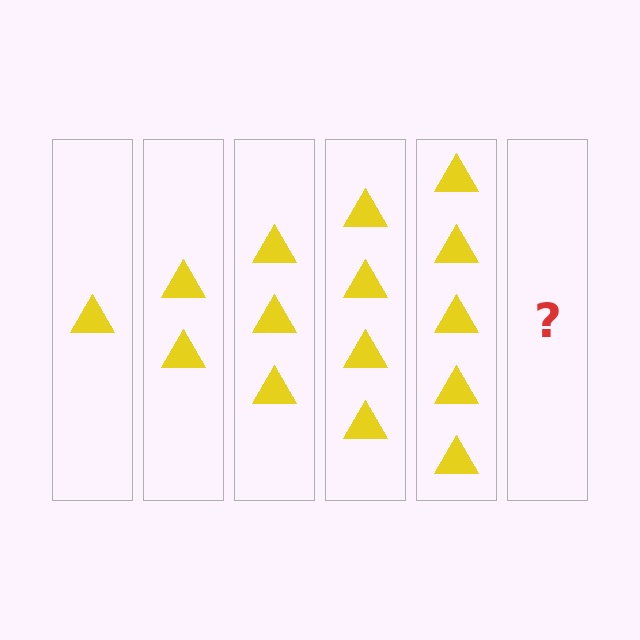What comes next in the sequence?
The next element should be 6 triangles.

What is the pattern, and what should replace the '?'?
The pattern is that each step adds one more triangle. The '?' should be 6 triangles.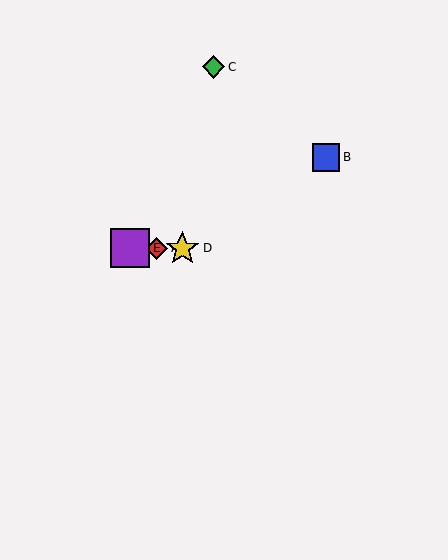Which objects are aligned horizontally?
Objects A, D, E are aligned horizontally.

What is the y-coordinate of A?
Object A is at y≈248.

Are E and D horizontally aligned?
Yes, both are at y≈248.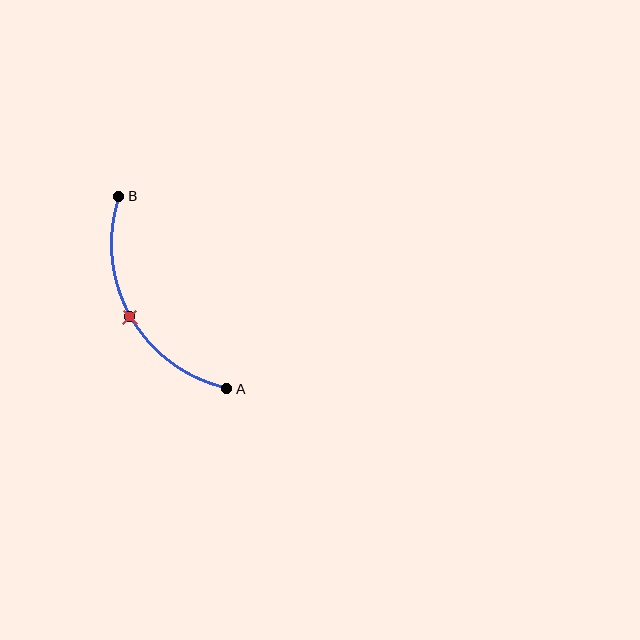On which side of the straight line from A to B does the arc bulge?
The arc bulges to the left of the straight line connecting A and B.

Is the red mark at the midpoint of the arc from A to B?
Yes. The red mark lies on the arc at equal arc-length from both A and B — it is the arc midpoint.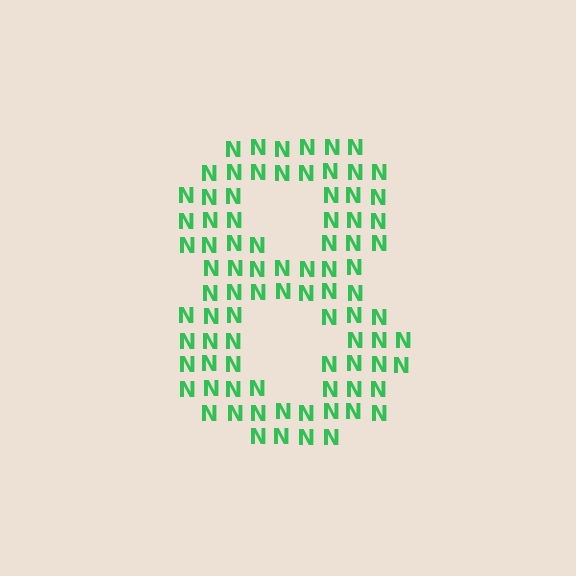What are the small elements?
The small elements are letter N's.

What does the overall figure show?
The overall figure shows the digit 8.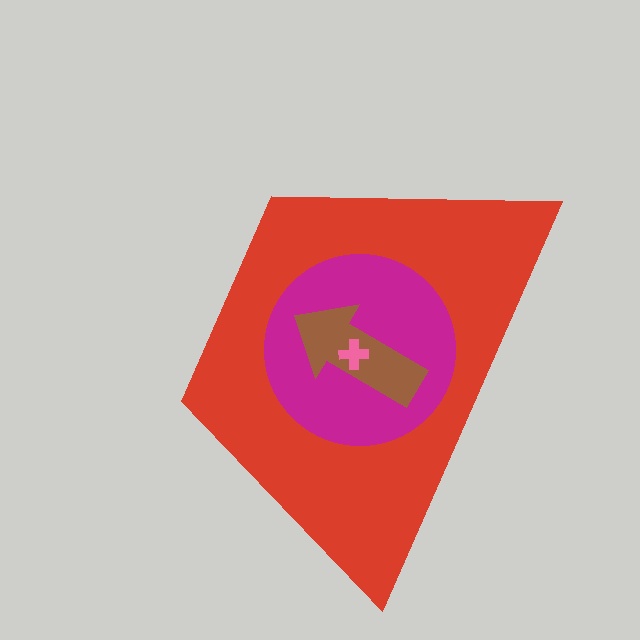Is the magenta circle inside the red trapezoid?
Yes.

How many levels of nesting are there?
4.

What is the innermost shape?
The pink cross.